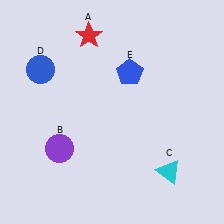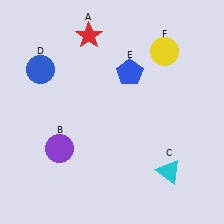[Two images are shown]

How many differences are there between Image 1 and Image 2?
There is 1 difference between the two images.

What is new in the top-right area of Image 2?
A yellow circle (F) was added in the top-right area of Image 2.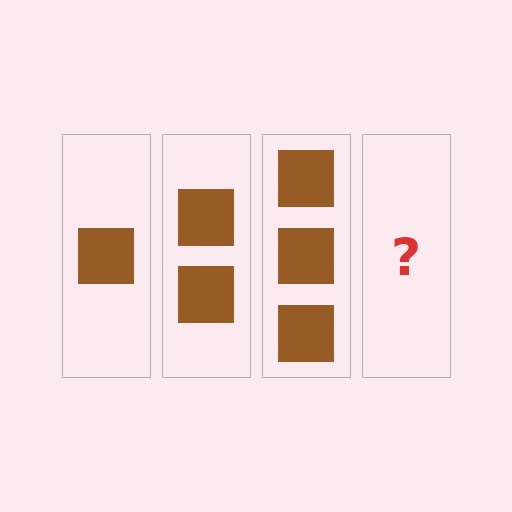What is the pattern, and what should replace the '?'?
The pattern is that each step adds one more square. The '?' should be 4 squares.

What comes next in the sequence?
The next element should be 4 squares.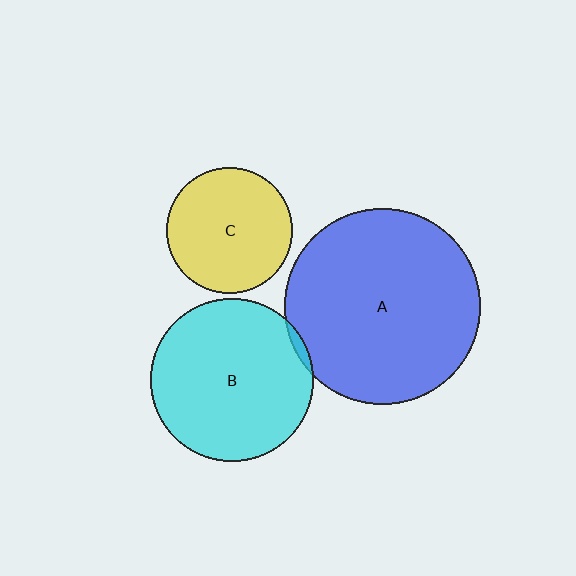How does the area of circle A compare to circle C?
Approximately 2.4 times.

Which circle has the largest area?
Circle A (blue).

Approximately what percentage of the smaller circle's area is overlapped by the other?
Approximately 5%.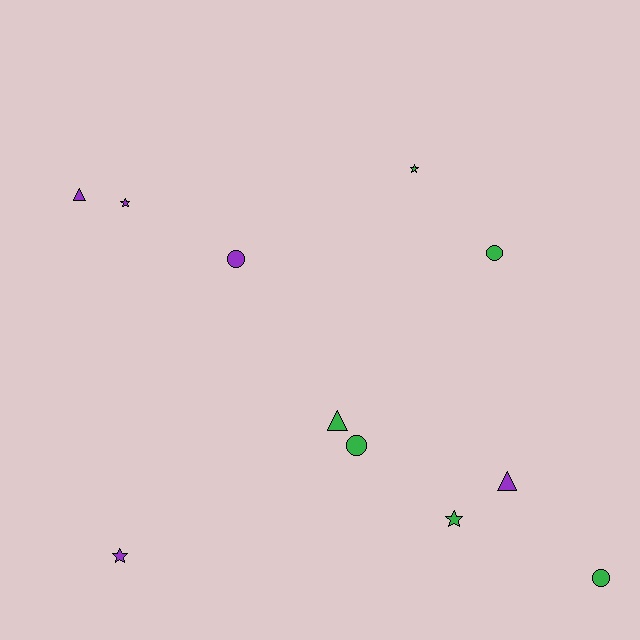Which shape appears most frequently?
Star, with 4 objects.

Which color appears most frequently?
Green, with 6 objects.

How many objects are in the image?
There are 11 objects.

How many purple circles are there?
There is 1 purple circle.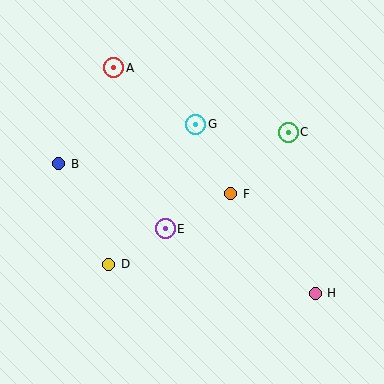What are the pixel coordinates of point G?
Point G is at (196, 124).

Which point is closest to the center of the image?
Point F at (231, 194) is closest to the center.